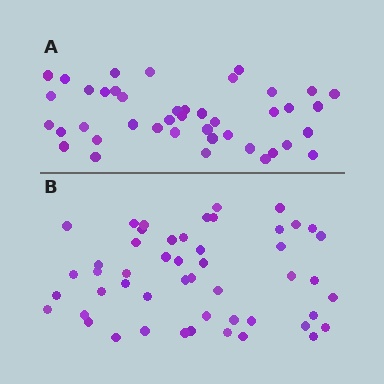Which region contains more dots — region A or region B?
Region B (the bottom region) has more dots.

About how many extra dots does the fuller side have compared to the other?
Region B has roughly 8 or so more dots than region A.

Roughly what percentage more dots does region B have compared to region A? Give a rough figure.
About 20% more.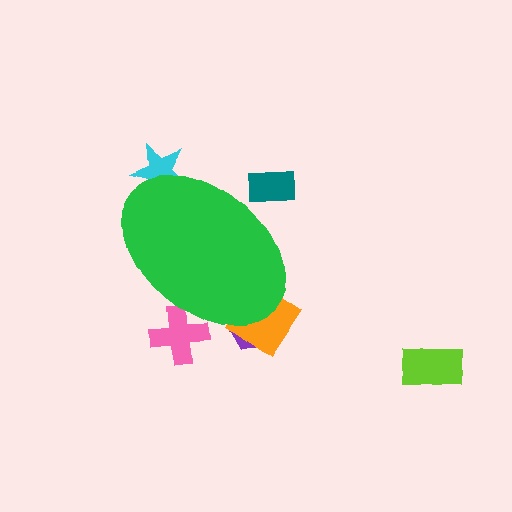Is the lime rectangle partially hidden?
No, the lime rectangle is fully visible.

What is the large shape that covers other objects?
A green ellipse.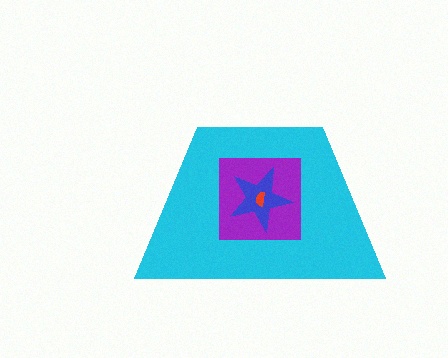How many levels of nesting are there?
4.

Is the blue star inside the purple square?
Yes.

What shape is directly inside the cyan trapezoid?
The purple square.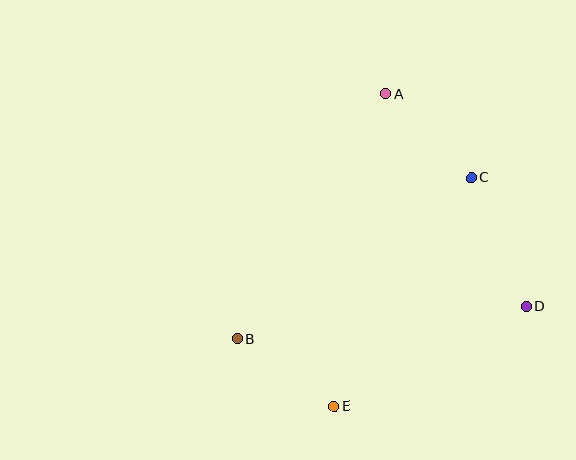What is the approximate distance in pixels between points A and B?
The distance between A and B is approximately 287 pixels.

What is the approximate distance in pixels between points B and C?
The distance between B and C is approximately 284 pixels.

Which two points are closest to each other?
Points B and E are closest to each other.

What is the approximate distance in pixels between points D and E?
The distance between D and E is approximately 216 pixels.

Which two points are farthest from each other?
Points A and E are farthest from each other.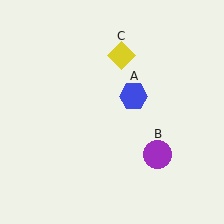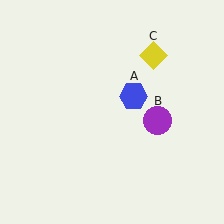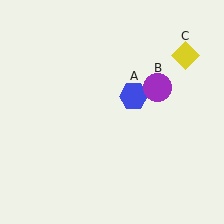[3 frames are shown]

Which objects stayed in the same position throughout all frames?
Blue hexagon (object A) remained stationary.